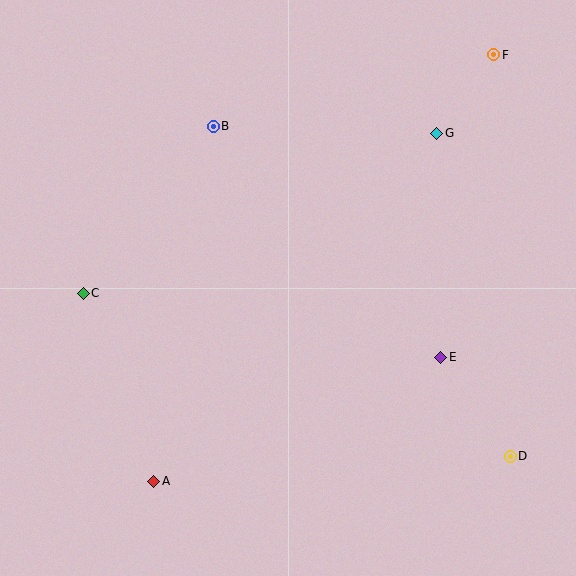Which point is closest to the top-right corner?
Point F is closest to the top-right corner.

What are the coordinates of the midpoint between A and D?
The midpoint between A and D is at (332, 469).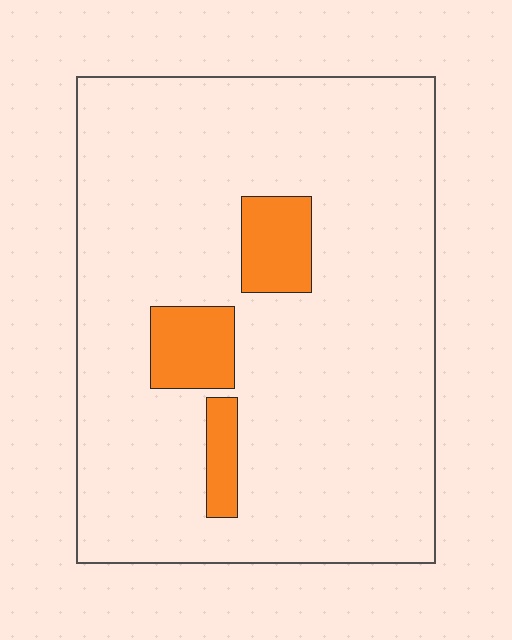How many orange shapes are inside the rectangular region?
3.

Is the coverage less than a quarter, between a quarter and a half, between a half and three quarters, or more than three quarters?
Less than a quarter.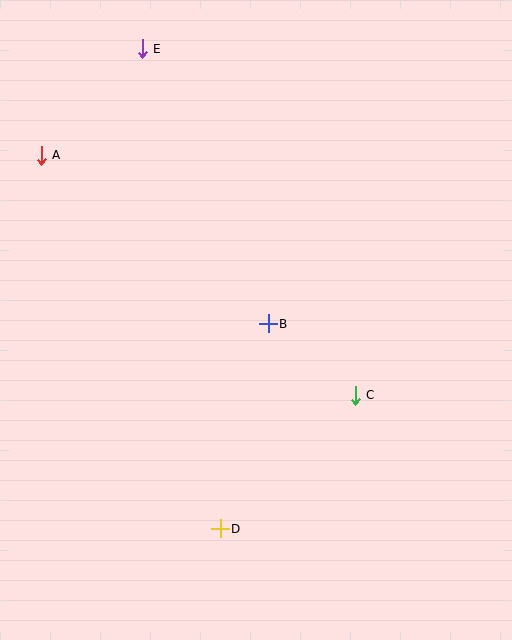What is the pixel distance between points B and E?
The distance between B and E is 302 pixels.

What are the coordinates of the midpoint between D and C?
The midpoint between D and C is at (288, 462).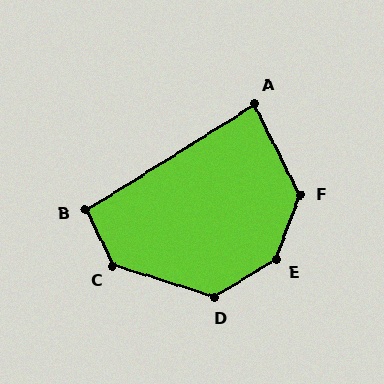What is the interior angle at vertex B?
Approximately 96 degrees (obtuse).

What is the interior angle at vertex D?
Approximately 131 degrees (obtuse).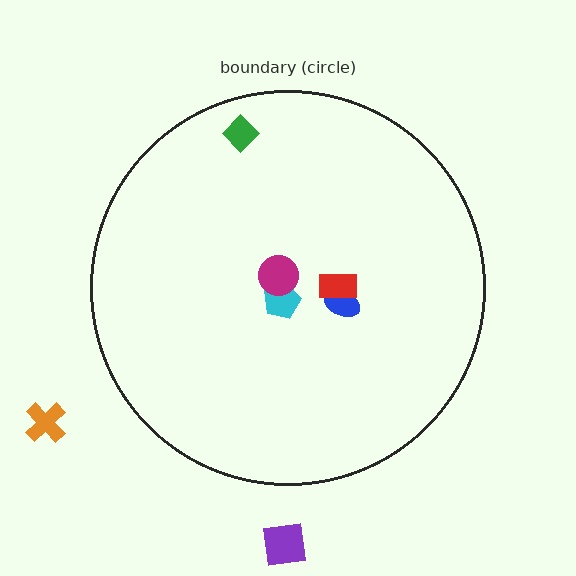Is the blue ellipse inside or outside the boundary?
Inside.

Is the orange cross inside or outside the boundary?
Outside.